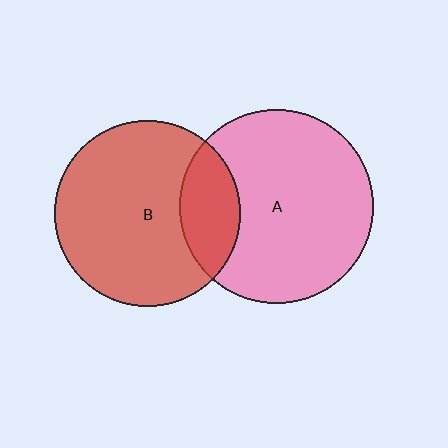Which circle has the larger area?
Circle A (pink).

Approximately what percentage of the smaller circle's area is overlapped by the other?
Approximately 20%.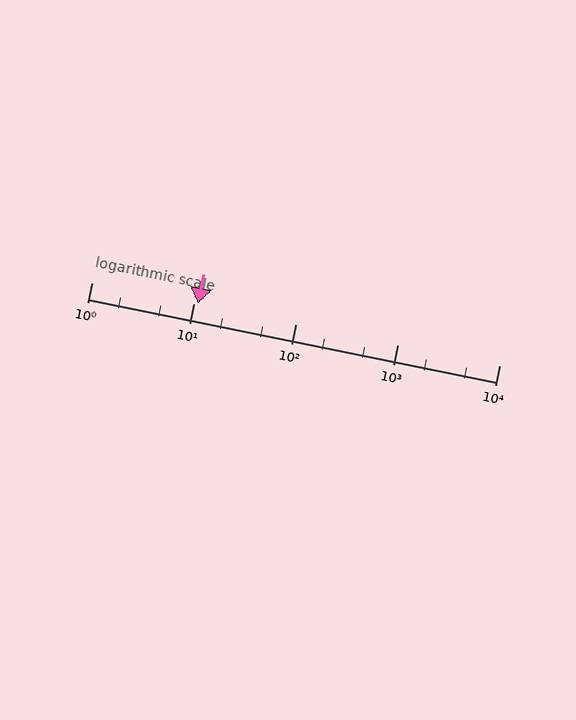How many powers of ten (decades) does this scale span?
The scale spans 4 decades, from 1 to 10000.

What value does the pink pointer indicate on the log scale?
The pointer indicates approximately 11.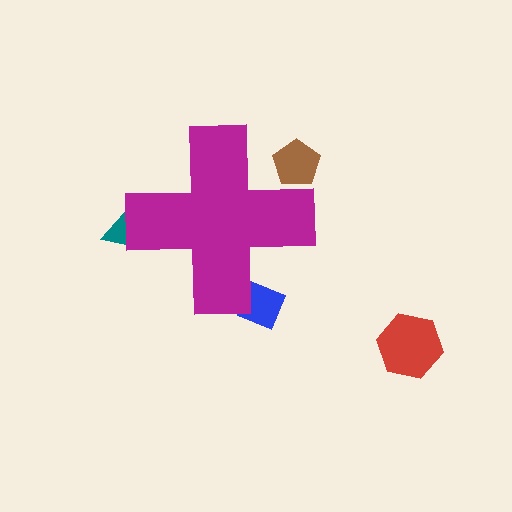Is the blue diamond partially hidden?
Yes, the blue diamond is partially hidden behind the magenta cross.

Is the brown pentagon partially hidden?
Yes, the brown pentagon is partially hidden behind the magenta cross.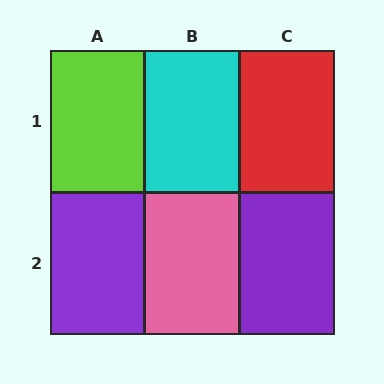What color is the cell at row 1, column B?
Cyan.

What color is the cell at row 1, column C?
Red.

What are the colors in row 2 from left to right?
Purple, pink, purple.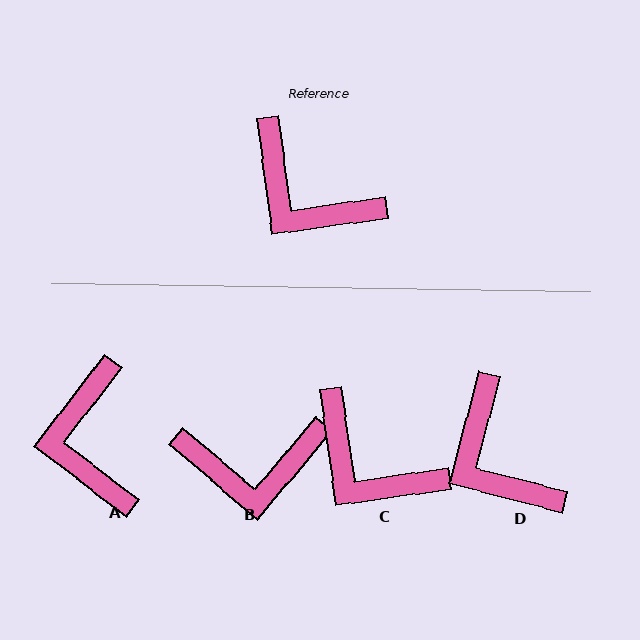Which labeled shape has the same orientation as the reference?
C.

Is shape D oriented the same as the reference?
No, it is off by about 22 degrees.